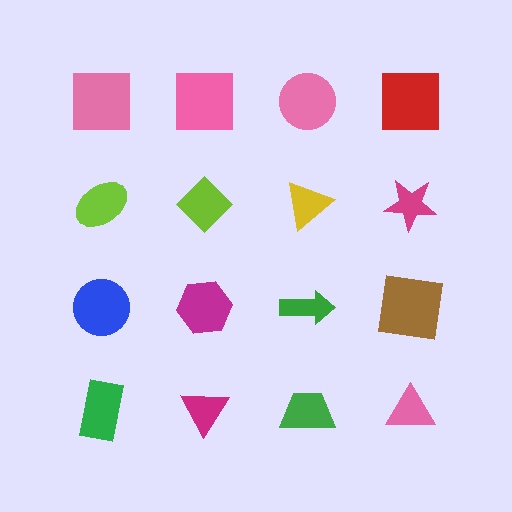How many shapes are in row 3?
4 shapes.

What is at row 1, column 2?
A pink square.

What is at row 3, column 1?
A blue circle.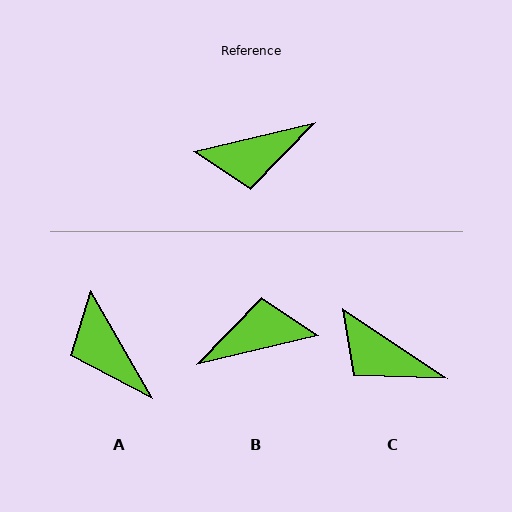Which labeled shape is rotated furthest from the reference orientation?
B, about 179 degrees away.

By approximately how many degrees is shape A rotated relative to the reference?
Approximately 73 degrees clockwise.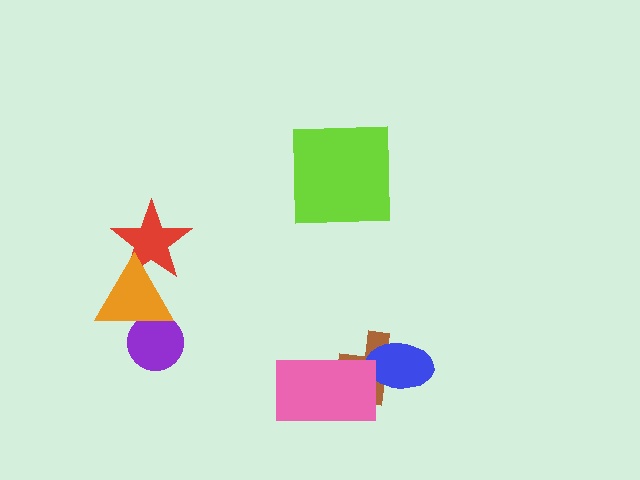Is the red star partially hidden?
Yes, it is partially covered by another shape.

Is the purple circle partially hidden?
Yes, it is partially covered by another shape.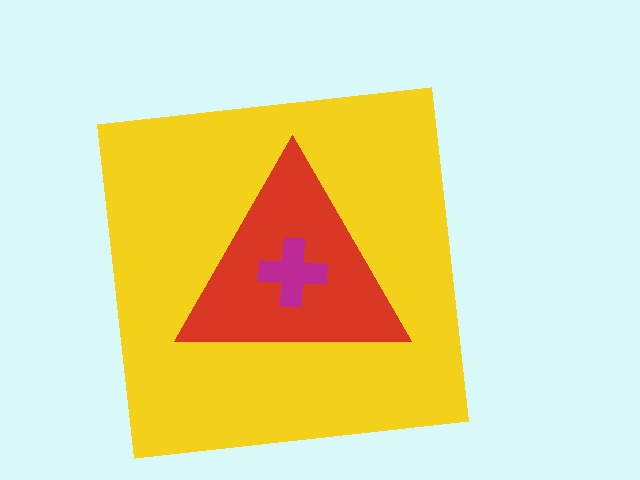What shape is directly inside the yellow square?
The red triangle.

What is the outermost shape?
The yellow square.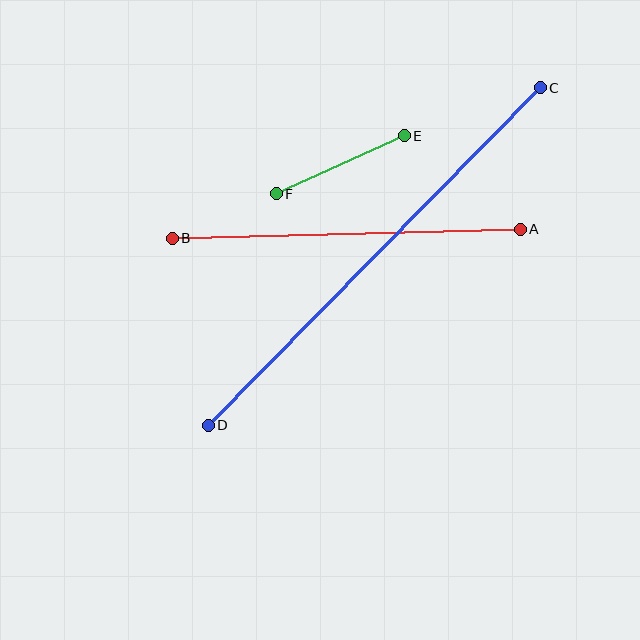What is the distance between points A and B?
The distance is approximately 348 pixels.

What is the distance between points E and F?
The distance is approximately 140 pixels.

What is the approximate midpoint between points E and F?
The midpoint is at approximately (340, 165) pixels.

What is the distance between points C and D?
The distance is approximately 473 pixels.